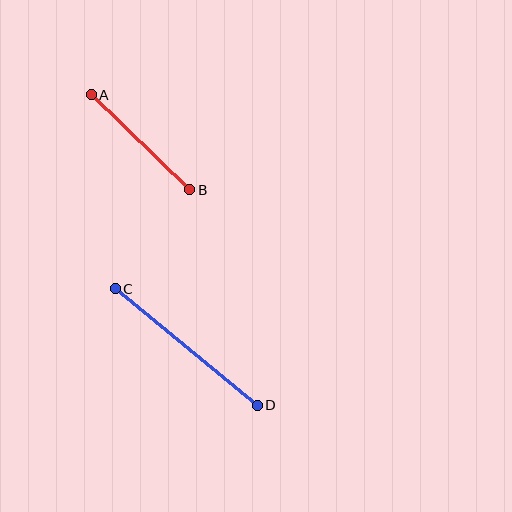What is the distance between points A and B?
The distance is approximately 137 pixels.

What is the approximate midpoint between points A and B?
The midpoint is at approximately (141, 142) pixels.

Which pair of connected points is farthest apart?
Points C and D are farthest apart.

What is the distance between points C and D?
The distance is approximately 184 pixels.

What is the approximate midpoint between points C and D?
The midpoint is at approximately (186, 347) pixels.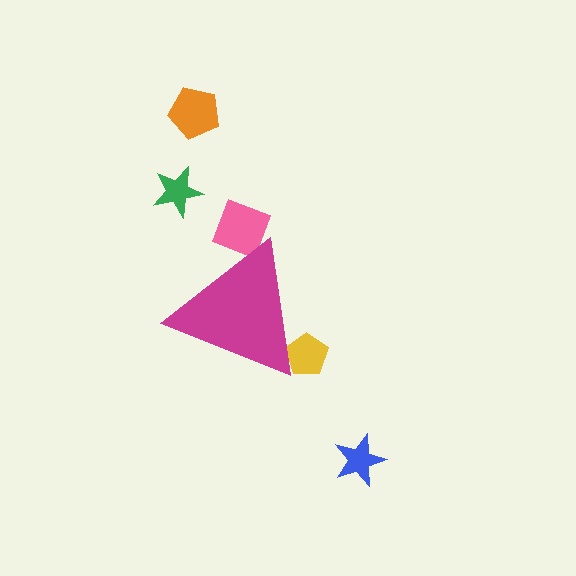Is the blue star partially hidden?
No, the blue star is fully visible.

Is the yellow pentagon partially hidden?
Yes, the yellow pentagon is partially hidden behind the magenta triangle.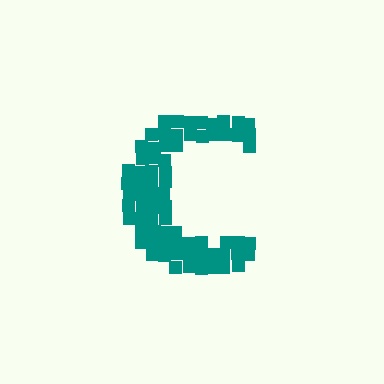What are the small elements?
The small elements are squares.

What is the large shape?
The large shape is the letter C.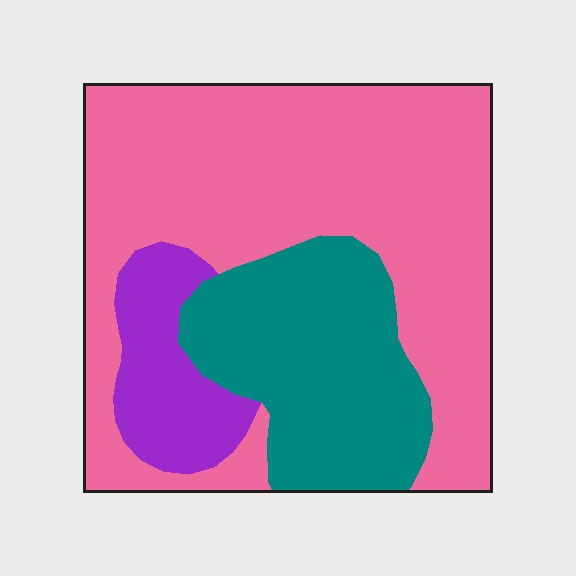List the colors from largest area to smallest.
From largest to smallest: pink, teal, purple.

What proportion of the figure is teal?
Teal covers 27% of the figure.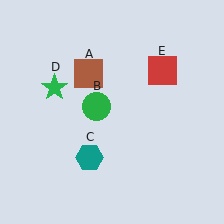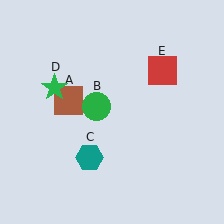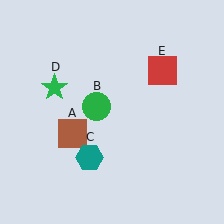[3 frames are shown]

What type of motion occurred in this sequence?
The brown square (object A) rotated counterclockwise around the center of the scene.